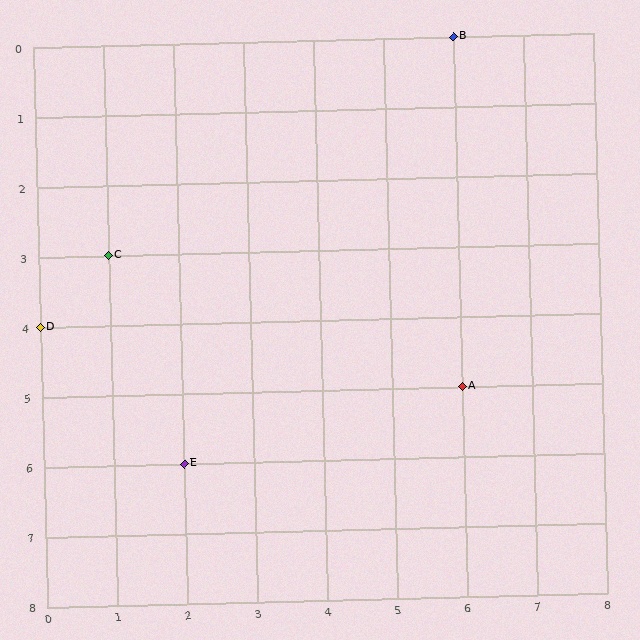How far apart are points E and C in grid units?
Points E and C are 1 column and 3 rows apart (about 3.2 grid units diagonally).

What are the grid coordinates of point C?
Point C is at grid coordinates (1, 3).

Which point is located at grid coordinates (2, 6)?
Point E is at (2, 6).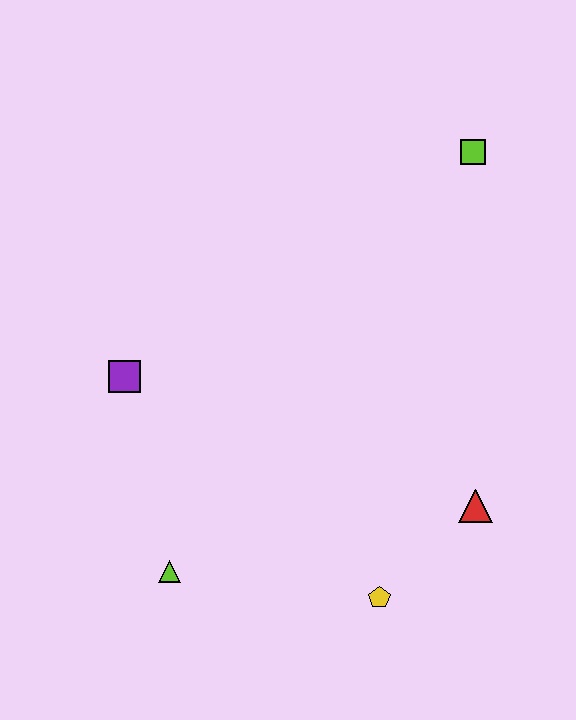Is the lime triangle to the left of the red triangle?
Yes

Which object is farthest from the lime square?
The lime triangle is farthest from the lime square.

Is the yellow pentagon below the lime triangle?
Yes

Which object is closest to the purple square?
The lime triangle is closest to the purple square.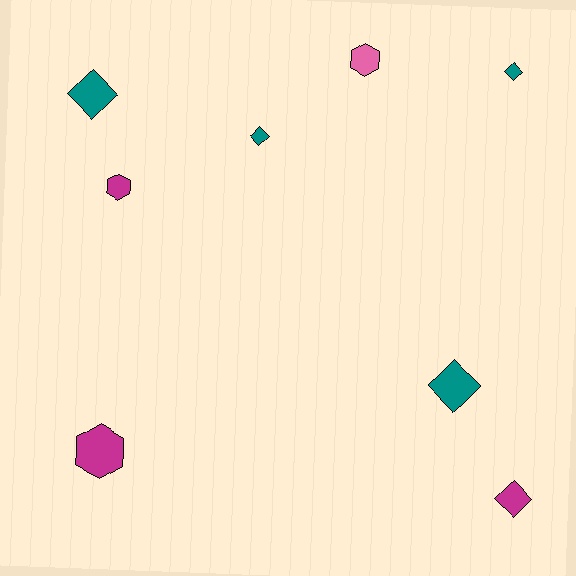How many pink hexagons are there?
There is 1 pink hexagon.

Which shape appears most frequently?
Diamond, with 5 objects.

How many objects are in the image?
There are 8 objects.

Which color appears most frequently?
Teal, with 4 objects.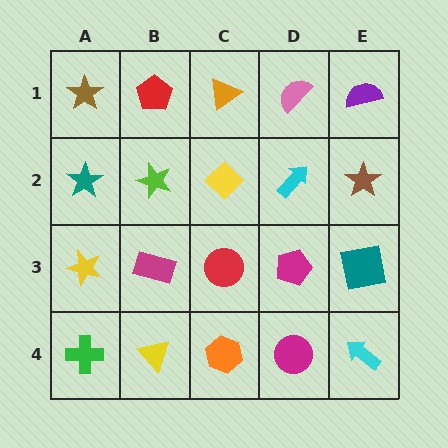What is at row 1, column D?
A pink semicircle.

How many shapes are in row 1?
5 shapes.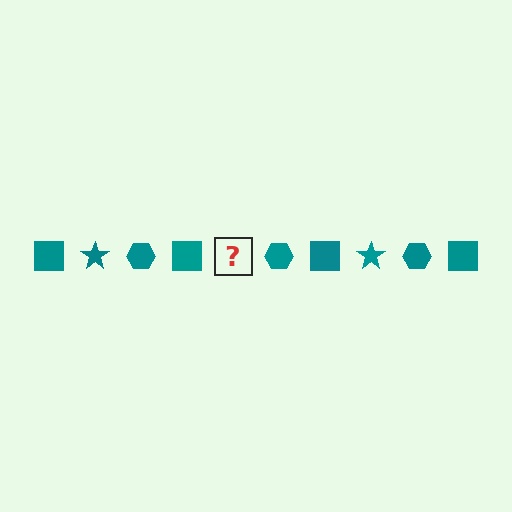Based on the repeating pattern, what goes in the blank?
The blank should be a teal star.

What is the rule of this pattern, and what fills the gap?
The rule is that the pattern cycles through square, star, hexagon shapes in teal. The gap should be filled with a teal star.